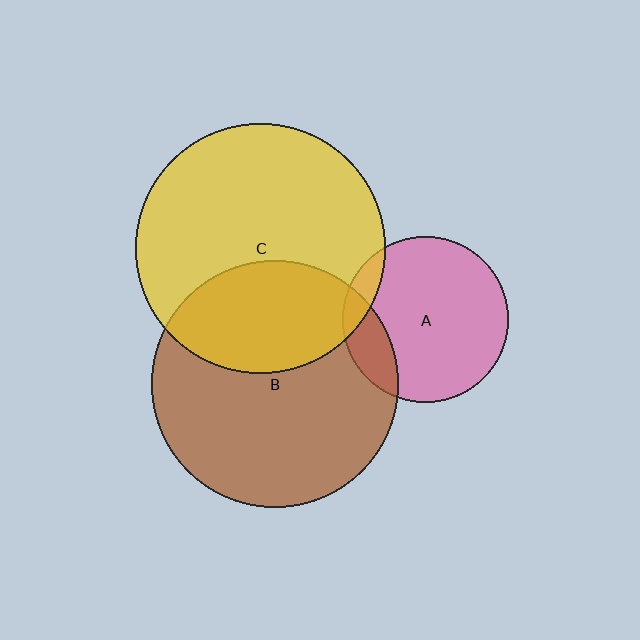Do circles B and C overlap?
Yes.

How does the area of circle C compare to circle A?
Approximately 2.3 times.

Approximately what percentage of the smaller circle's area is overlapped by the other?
Approximately 35%.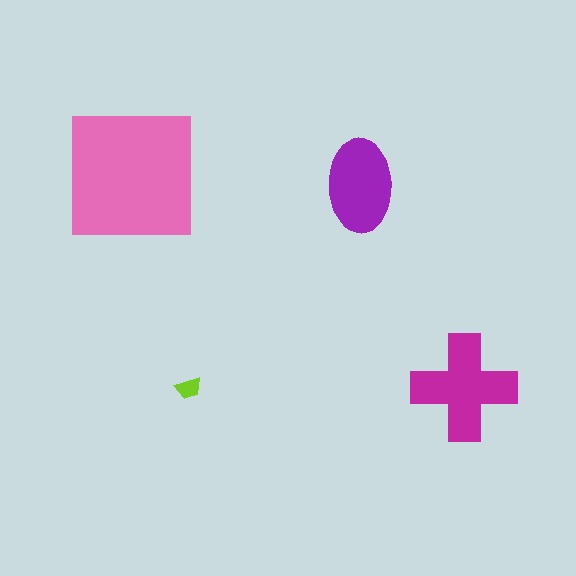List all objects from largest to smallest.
The pink square, the magenta cross, the purple ellipse, the lime trapezoid.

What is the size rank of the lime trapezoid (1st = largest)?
4th.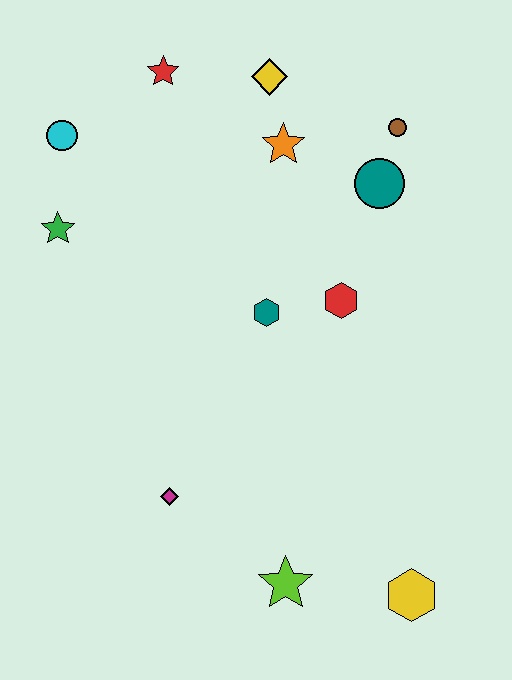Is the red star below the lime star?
No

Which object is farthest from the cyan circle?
The yellow hexagon is farthest from the cyan circle.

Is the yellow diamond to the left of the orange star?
Yes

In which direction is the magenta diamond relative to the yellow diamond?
The magenta diamond is below the yellow diamond.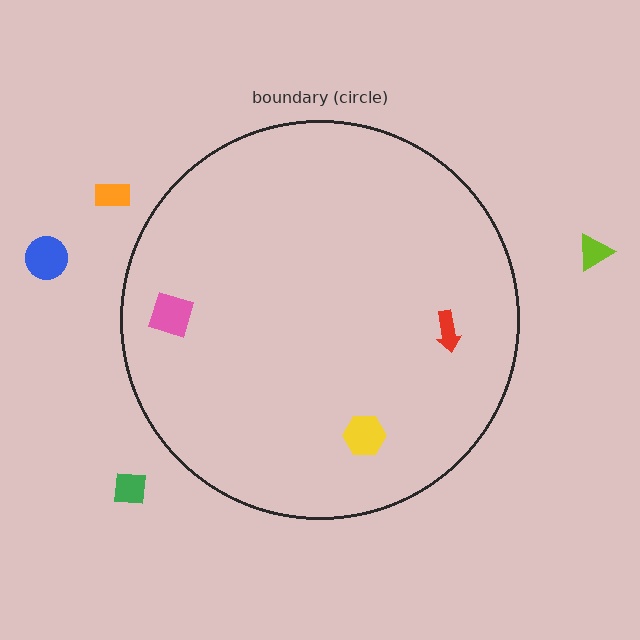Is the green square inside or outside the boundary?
Outside.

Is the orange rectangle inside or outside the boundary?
Outside.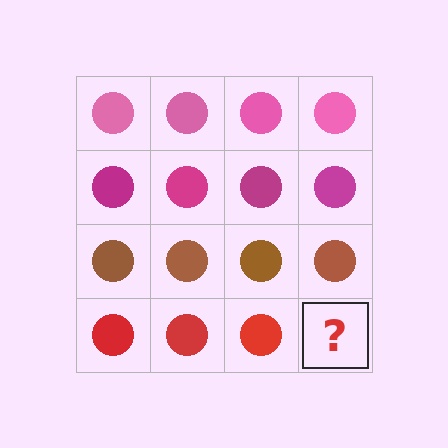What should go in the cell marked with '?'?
The missing cell should contain a red circle.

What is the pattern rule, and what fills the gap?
The rule is that each row has a consistent color. The gap should be filled with a red circle.